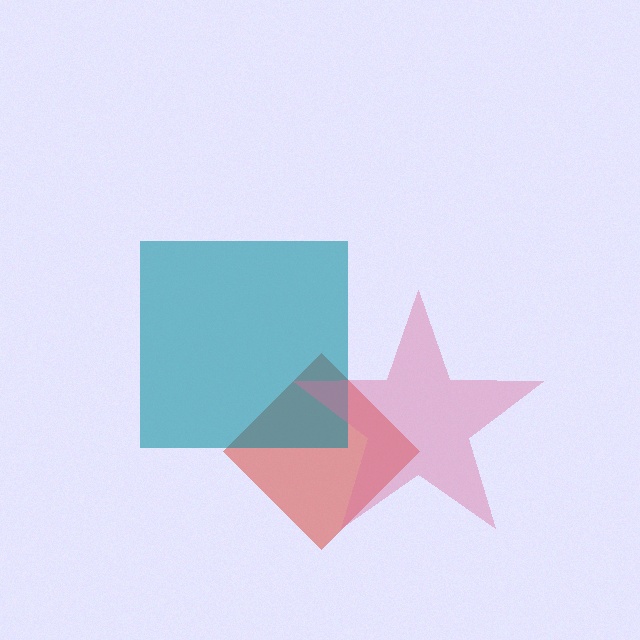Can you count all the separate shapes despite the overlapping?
Yes, there are 3 separate shapes.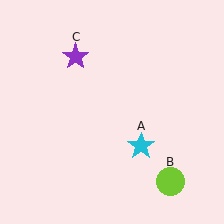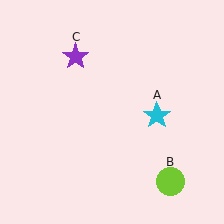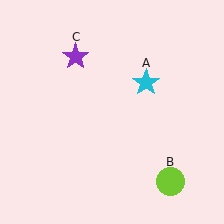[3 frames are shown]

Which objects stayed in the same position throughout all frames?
Lime circle (object B) and purple star (object C) remained stationary.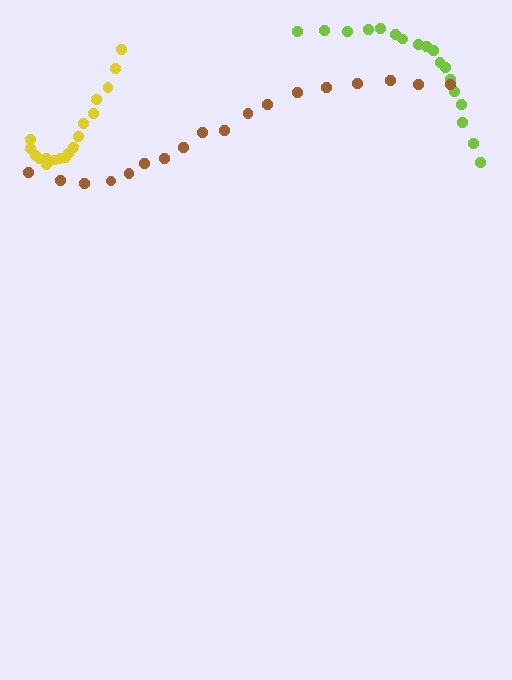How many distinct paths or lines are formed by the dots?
There are 3 distinct paths.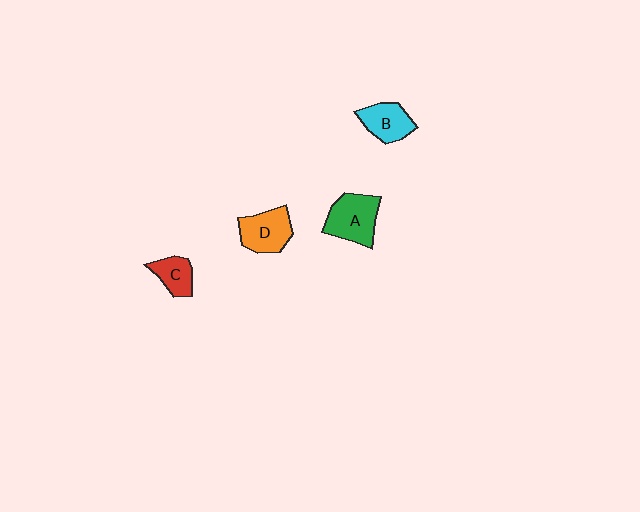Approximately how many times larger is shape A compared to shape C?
Approximately 1.7 times.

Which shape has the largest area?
Shape A (green).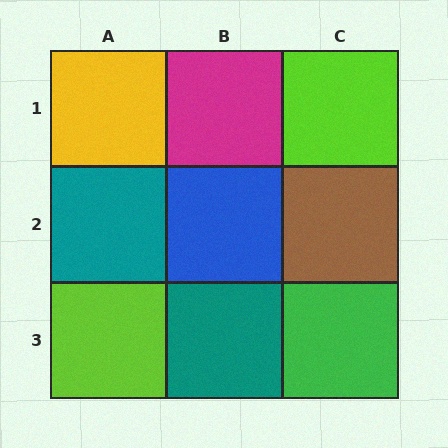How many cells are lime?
2 cells are lime.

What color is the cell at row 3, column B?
Teal.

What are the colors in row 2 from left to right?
Teal, blue, brown.